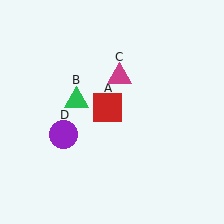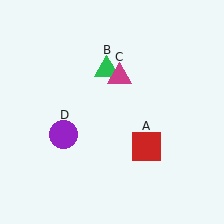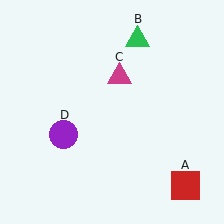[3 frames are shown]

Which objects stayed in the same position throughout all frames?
Magenta triangle (object C) and purple circle (object D) remained stationary.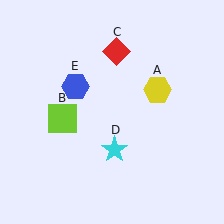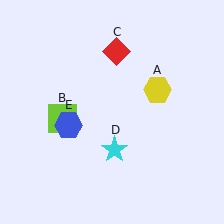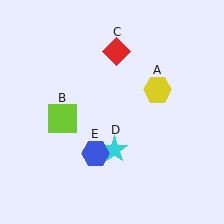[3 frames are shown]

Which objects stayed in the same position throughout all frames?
Yellow hexagon (object A) and lime square (object B) and red diamond (object C) and cyan star (object D) remained stationary.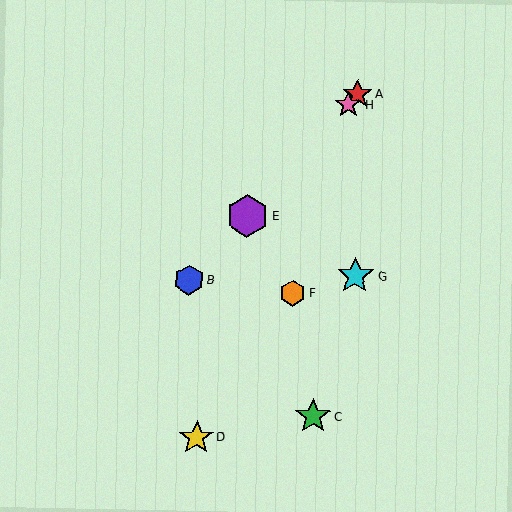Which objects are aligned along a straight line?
Objects A, B, E, H are aligned along a straight line.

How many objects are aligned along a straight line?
4 objects (A, B, E, H) are aligned along a straight line.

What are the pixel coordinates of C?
Object C is at (313, 416).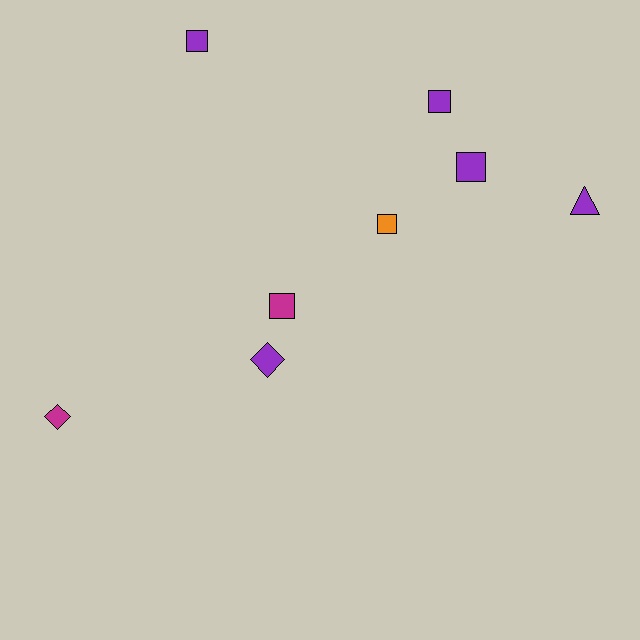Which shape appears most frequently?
Square, with 5 objects.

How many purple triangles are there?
There is 1 purple triangle.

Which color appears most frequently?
Purple, with 5 objects.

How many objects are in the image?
There are 8 objects.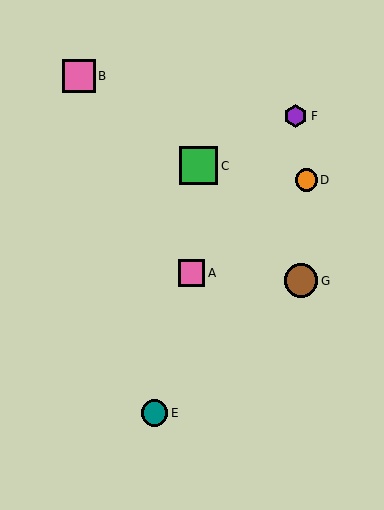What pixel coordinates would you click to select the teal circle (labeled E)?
Click at (155, 413) to select the teal circle E.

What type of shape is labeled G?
Shape G is a brown circle.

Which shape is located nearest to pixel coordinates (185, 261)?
The pink square (labeled A) at (191, 273) is nearest to that location.